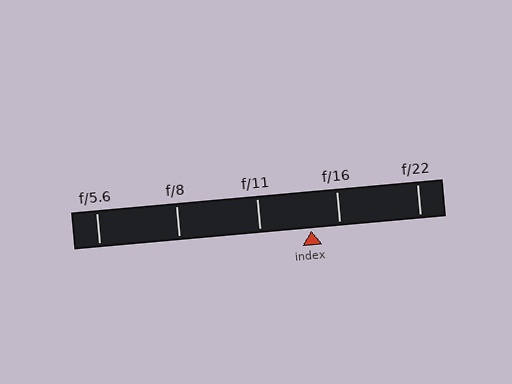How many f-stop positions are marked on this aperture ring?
There are 5 f-stop positions marked.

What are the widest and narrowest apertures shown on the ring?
The widest aperture shown is f/5.6 and the narrowest is f/22.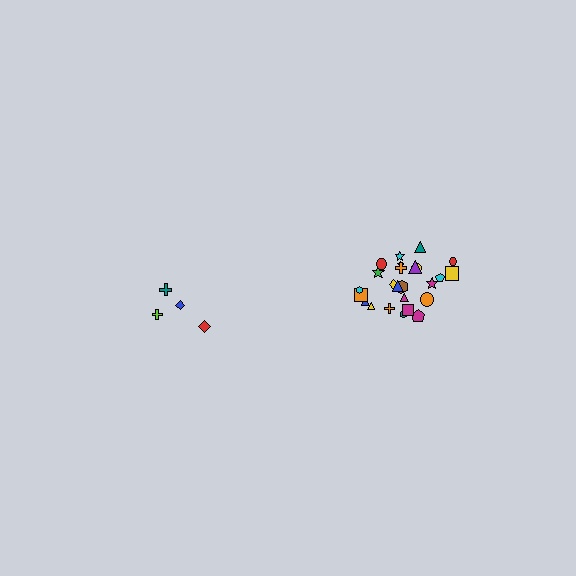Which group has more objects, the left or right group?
The right group.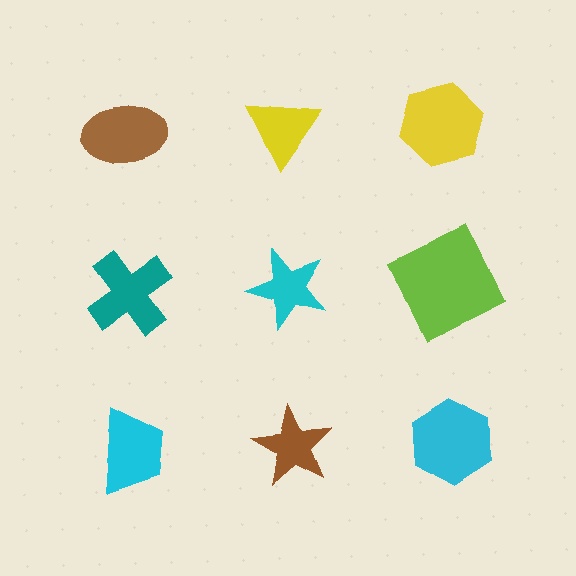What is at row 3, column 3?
A cyan hexagon.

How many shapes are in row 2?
3 shapes.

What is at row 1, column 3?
A yellow hexagon.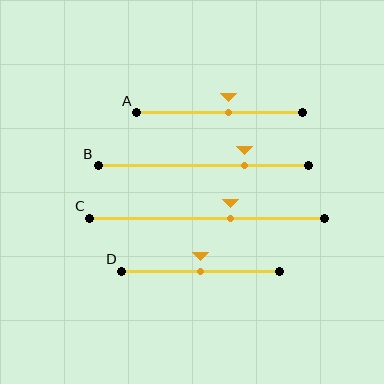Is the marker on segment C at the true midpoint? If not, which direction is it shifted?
No, the marker on segment C is shifted to the right by about 10% of the segment length.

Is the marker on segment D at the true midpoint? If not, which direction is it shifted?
Yes, the marker on segment D is at the true midpoint.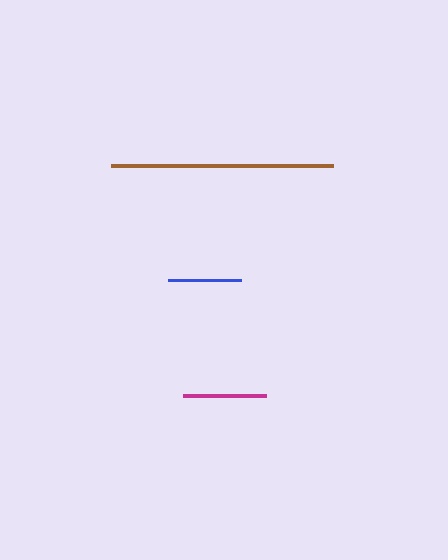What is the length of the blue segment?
The blue segment is approximately 73 pixels long.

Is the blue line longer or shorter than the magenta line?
The magenta line is longer than the blue line.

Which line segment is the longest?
The brown line is the longest at approximately 223 pixels.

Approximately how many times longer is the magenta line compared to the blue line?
The magenta line is approximately 1.1 times the length of the blue line.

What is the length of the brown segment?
The brown segment is approximately 223 pixels long.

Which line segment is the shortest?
The blue line is the shortest at approximately 73 pixels.